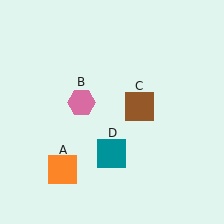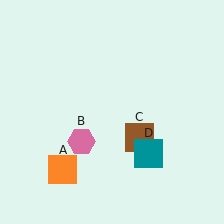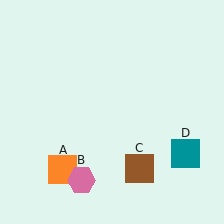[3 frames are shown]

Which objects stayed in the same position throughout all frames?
Orange square (object A) remained stationary.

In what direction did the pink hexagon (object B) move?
The pink hexagon (object B) moved down.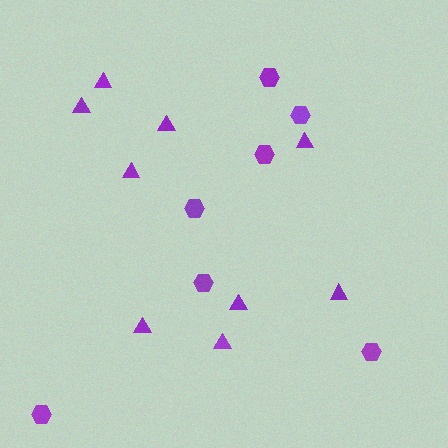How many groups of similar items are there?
There are 2 groups: one group of hexagons (7) and one group of triangles (9).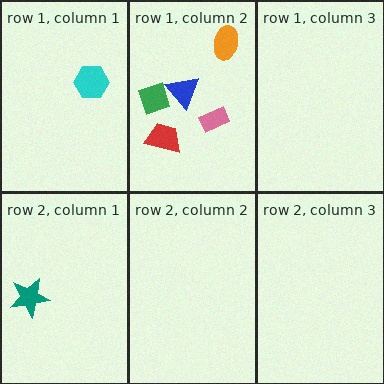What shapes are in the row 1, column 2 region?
The red trapezoid, the pink rectangle, the blue triangle, the green diamond, the orange ellipse.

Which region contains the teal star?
The row 2, column 1 region.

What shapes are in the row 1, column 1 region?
The cyan hexagon.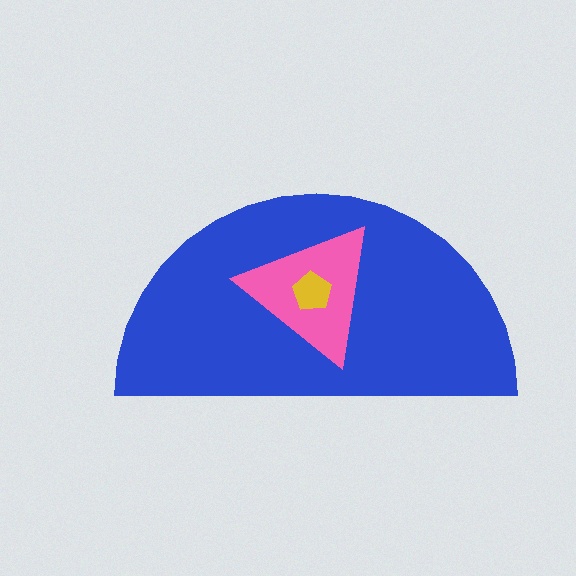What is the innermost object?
The yellow pentagon.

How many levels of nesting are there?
3.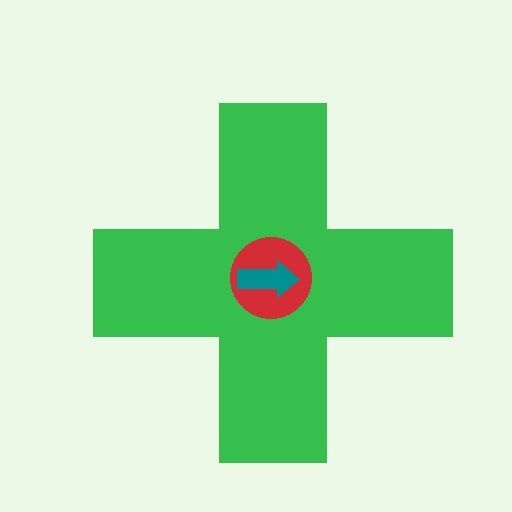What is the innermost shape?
The teal arrow.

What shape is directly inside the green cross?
The red circle.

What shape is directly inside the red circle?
The teal arrow.